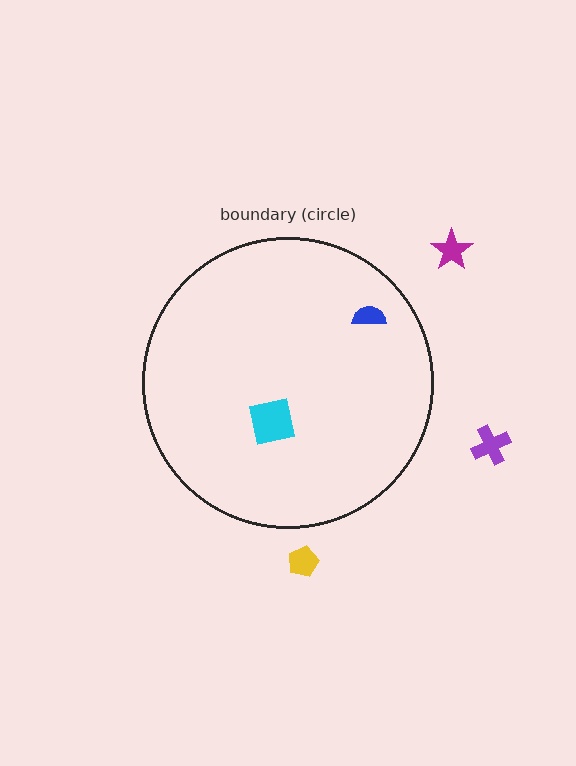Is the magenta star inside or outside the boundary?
Outside.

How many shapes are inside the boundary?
2 inside, 3 outside.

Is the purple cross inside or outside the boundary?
Outside.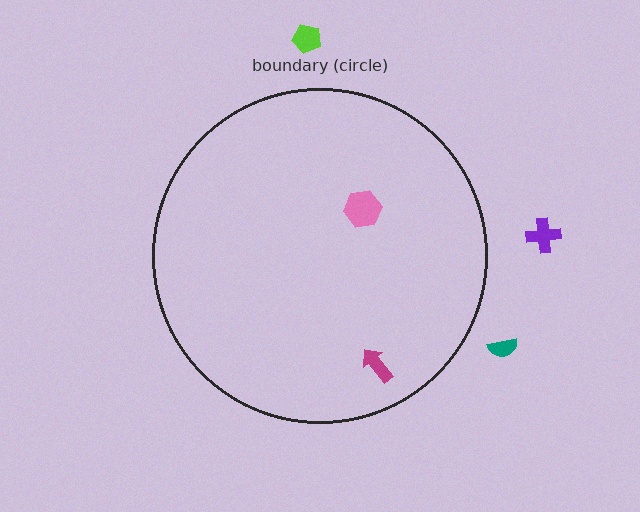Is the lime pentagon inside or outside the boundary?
Outside.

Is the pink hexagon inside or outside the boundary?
Inside.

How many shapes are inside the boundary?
2 inside, 3 outside.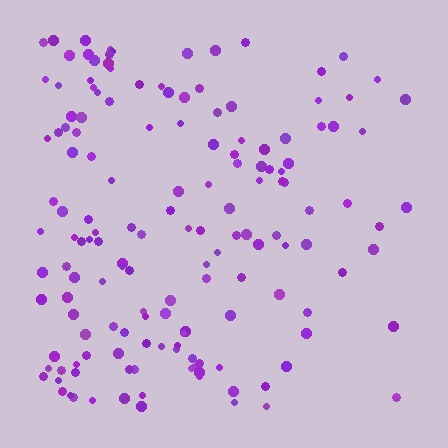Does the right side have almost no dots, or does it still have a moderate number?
Still a moderate number, just noticeably fewer than the left.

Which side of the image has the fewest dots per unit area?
The right.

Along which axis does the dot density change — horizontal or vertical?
Horizontal.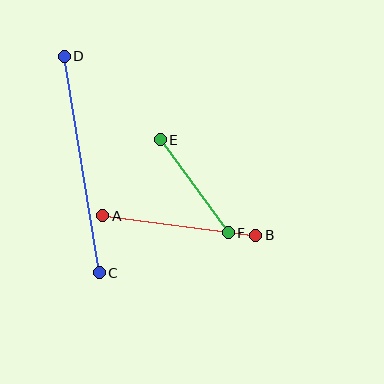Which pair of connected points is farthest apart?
Points C and D are farthest apart.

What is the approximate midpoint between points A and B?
The midpoint is at approximately (179, 225) pixels.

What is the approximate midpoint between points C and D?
The midpoint is at approximately (82, 164) pixels.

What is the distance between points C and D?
The distance is approximately 219 pixels.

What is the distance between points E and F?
The distance is approximately 115 pixels.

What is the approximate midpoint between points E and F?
The midpoint is at approximately (194, 186) pixels.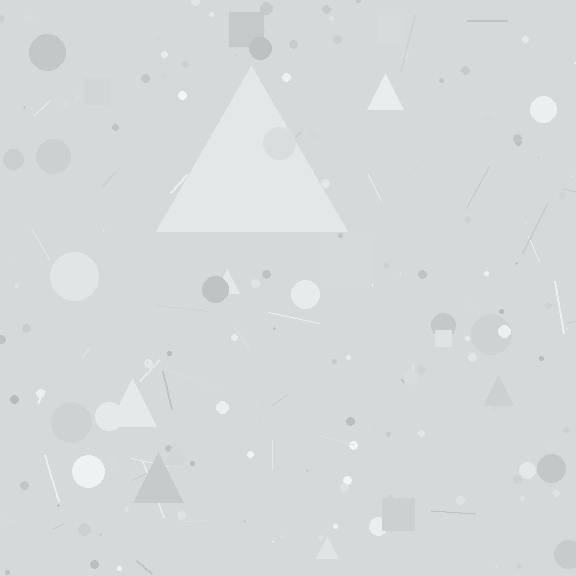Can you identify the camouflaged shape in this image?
The camouflaged shape is a triangle.